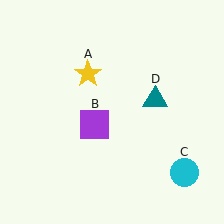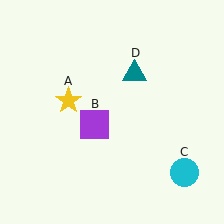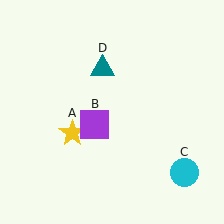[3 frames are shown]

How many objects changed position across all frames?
2 objects changed position: yellow star (object A), teal triangle (object D).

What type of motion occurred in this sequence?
The yellow star (object A), teal triangle (object D) rotated counterclockwise around the center of the scene.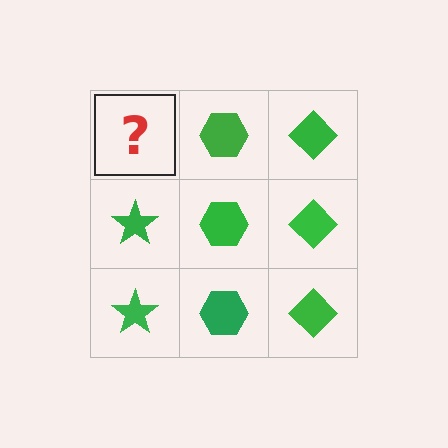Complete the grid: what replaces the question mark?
The question mark should be replaced with a green star.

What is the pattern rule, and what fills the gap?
The rule is that each column has a consistent shape. The gap should be filled with a green star.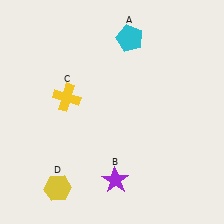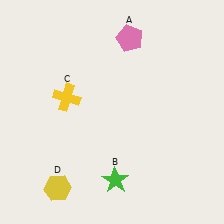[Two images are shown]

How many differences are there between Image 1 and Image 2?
There are 2 differences between the two images.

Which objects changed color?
A changed from cyan to pink. B changed from purple to green.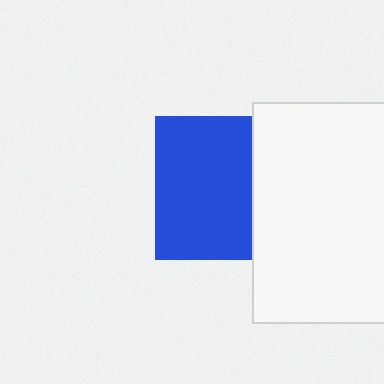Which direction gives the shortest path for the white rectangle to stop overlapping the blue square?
Moving right gives the shortest separation.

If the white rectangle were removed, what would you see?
You would see the complete blue square.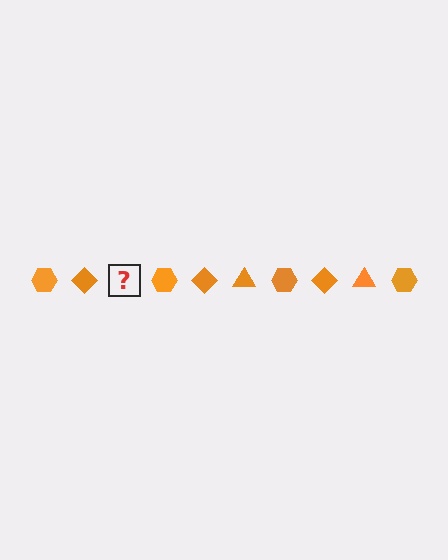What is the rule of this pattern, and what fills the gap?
The rule is that the pattern cycles through hexagon, diamond, triangle shapes in orange. The gap should be filled with an orange triangle.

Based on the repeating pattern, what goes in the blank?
The blank should be an orange triangle.